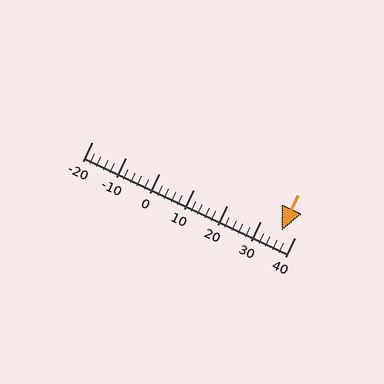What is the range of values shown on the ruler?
The ruler shows values from -20 to 40.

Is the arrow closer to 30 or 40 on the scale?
The arrow is closer to 40.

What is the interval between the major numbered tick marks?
The major tick marks are spaced 10 units apart.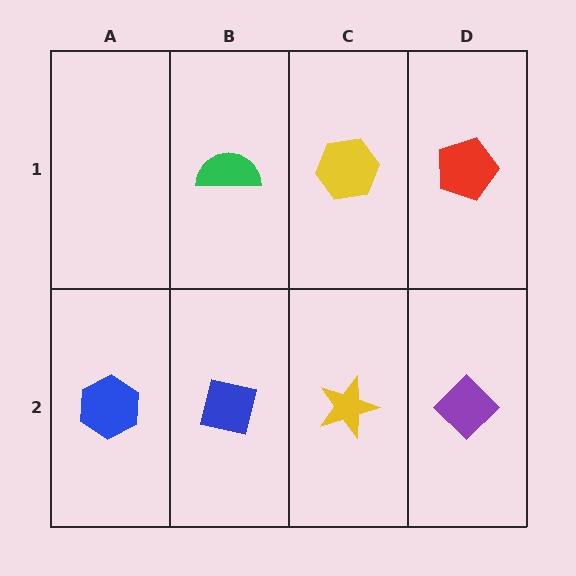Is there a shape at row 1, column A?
No, that cell is empty.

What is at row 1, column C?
A yellow hexagon.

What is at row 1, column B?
A green semicircle.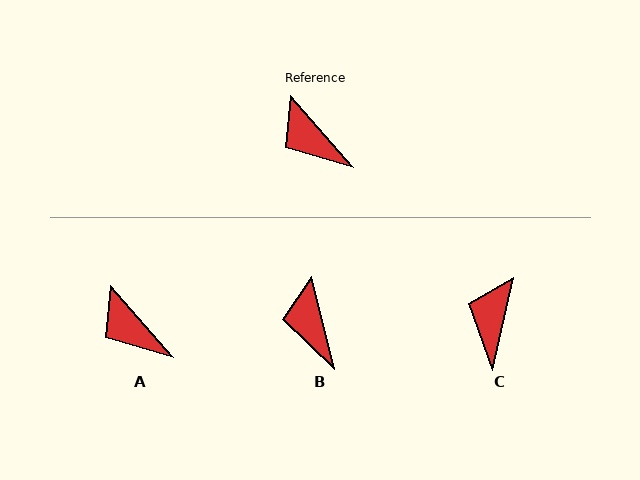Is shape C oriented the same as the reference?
No, it is off by about 54 degrees.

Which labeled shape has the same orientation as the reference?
A.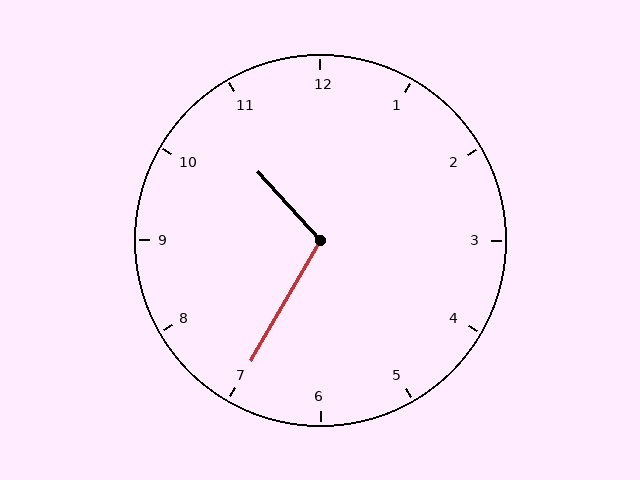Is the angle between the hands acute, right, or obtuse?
It is obtuse.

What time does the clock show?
10:35.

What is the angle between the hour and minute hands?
Approximately 108 degrees.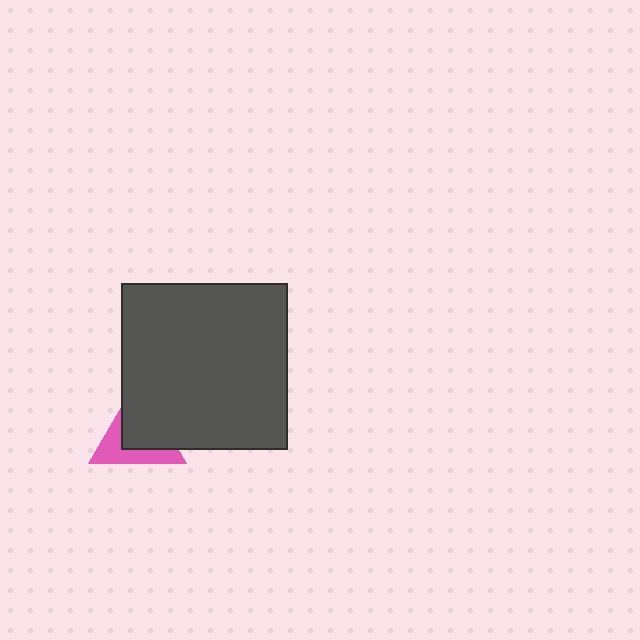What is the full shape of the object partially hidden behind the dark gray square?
The partially hidden object is a pink triangle.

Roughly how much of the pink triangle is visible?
A small part of it is visible (roughly 43%).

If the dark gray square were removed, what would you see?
You would see the complete pink triangle.